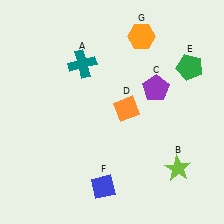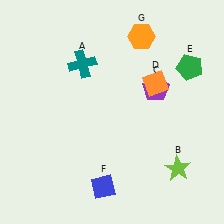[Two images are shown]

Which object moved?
The orange diamond (D) moved right.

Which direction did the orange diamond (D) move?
The orange diamond (D) moved right.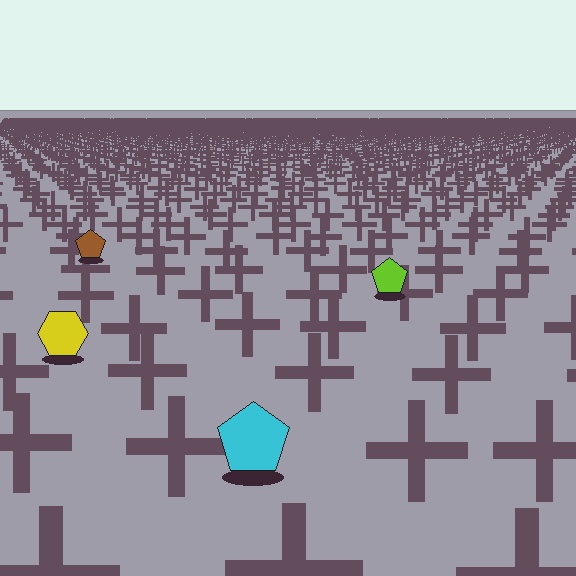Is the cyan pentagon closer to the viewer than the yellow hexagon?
Yes. The cyan pentagon is closer — you can tell from the texture gradient: the ground texture is coarser near it.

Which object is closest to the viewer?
The cyan pentagon is closest. The texture marks near it are larger and more spread out.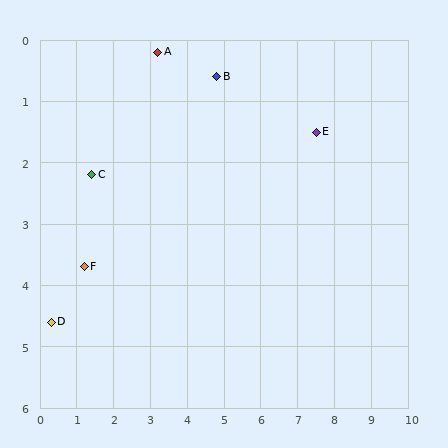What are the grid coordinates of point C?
Point C is at approximately (1.4, 2.2).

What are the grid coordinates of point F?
Point F is at approximately (1.2, 3.7).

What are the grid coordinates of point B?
Point B is at approximately (4.8, 0.6).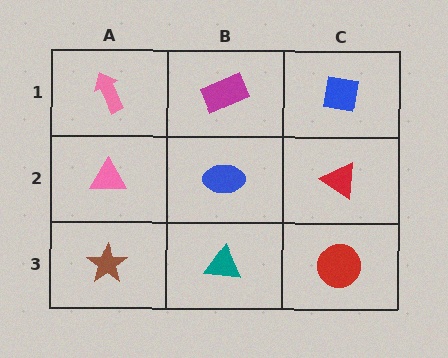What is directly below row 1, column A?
A pink triangle.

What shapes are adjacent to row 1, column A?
A pink triangle (row 2, column A), a magenta rectangle (row 1, column B).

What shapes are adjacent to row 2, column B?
A magenta rectangle (row 1, column B), a teal triangle (row 3, column B), a pink triangle (row 2, column A), a red triangle (row 2, column C).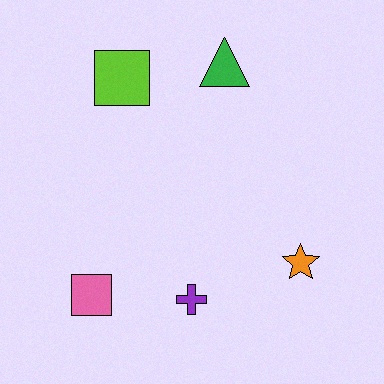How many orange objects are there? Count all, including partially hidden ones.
There is 1 orange object.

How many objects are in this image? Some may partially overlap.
There are 5 objects.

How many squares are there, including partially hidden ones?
There are 2 squares.